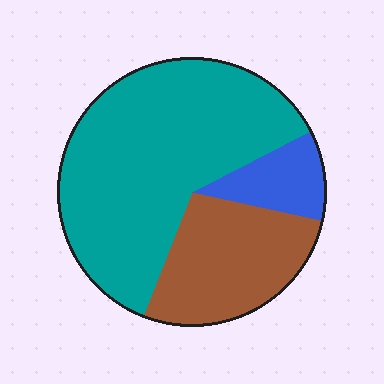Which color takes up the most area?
Teal, at roughly 60%.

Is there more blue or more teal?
Teal.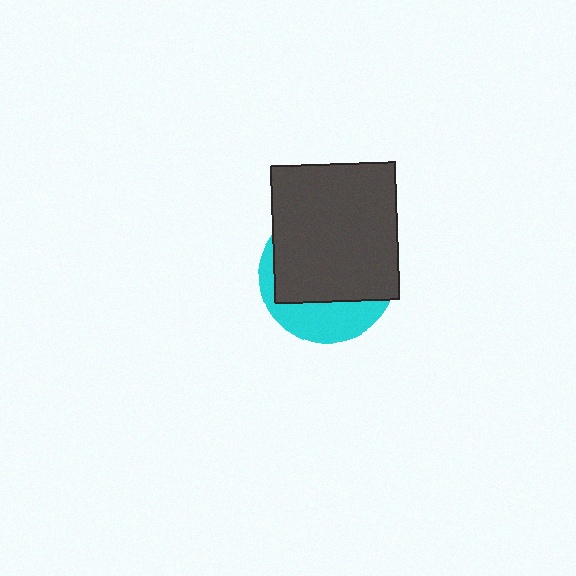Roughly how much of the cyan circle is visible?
A small part of it is visible (roughly 31%).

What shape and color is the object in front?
The object in front is a dark gray rectangle.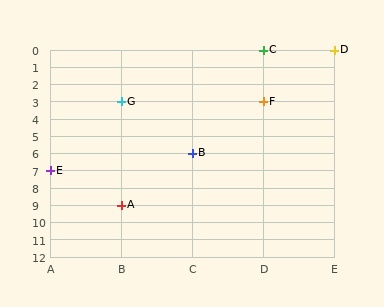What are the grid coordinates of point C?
Point C is at grid coordinates (D, 0).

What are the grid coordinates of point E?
Point E is at grid coordinates (A, 7).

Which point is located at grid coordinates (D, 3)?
Point F is at (D, 3).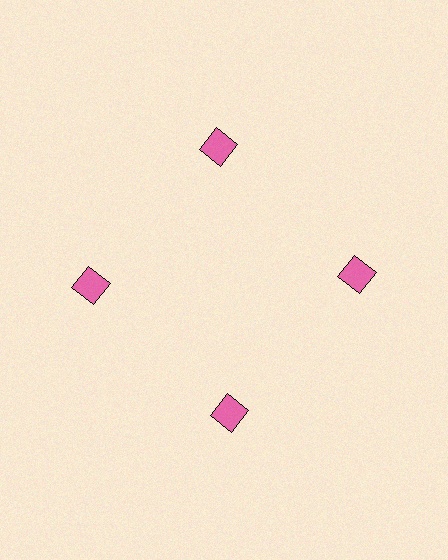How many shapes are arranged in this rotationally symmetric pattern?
There are 4 shapes, arranged in 4 groups of 1.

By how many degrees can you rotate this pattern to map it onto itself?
The pattern maps onto itself every 90 degrees of rotation.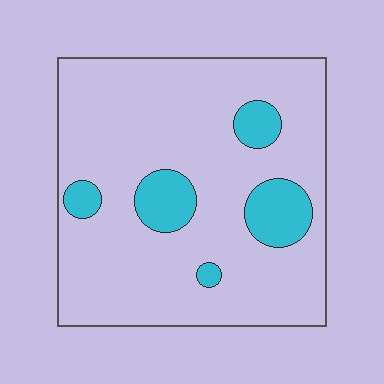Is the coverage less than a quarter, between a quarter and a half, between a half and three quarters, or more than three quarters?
Less than a quarter.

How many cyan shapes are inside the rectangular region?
5.